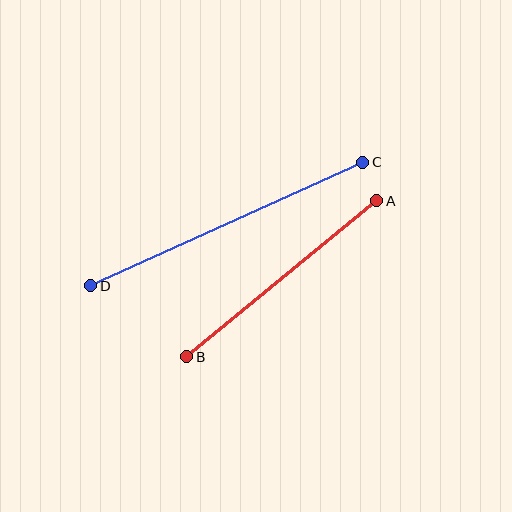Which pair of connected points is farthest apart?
Points C and D are farthest apart.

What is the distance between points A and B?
The distance is approximately 246 pixels.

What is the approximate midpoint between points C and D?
The midpoint is at approximately (227, 224) pixels.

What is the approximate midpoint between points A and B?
The midpoint is at approximately (282, 279) pixels.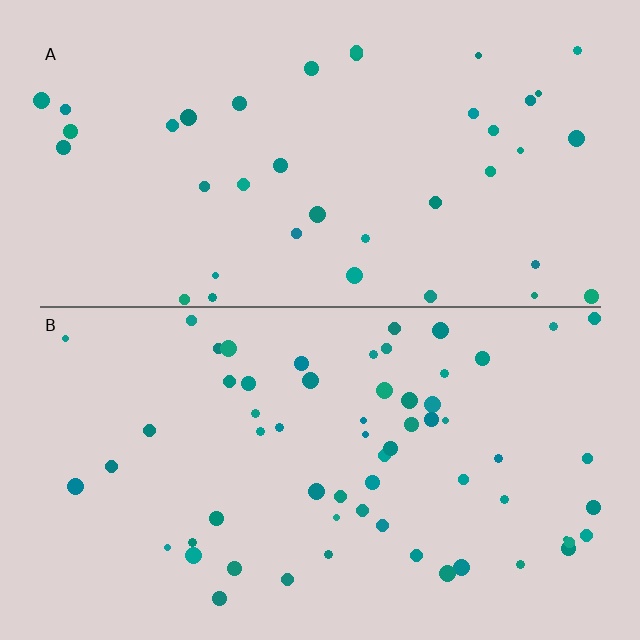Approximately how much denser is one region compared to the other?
Approximately 1.6× — region B over region A.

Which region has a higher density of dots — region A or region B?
B (the bottom).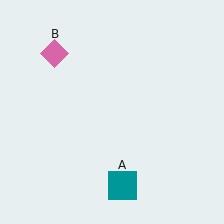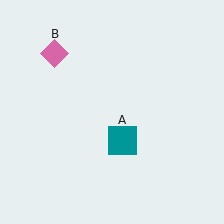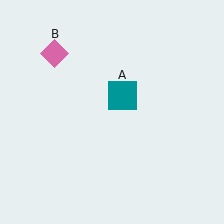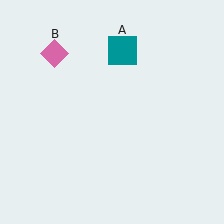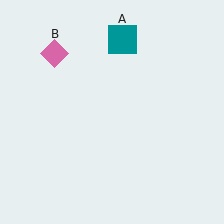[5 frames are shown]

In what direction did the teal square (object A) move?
The teal square (object A) moved up.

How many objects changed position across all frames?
1 object changed position: teal square (object A).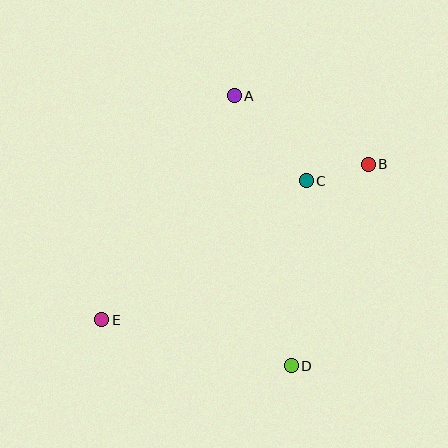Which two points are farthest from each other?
Points B and E are farthest from each other.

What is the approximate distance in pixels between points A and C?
The distance between A and C is approximately 111 pixels.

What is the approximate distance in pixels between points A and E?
The distance between A and E is approximately 260 pixels.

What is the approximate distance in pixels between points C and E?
The distance between C and E is approximately 248 pixels.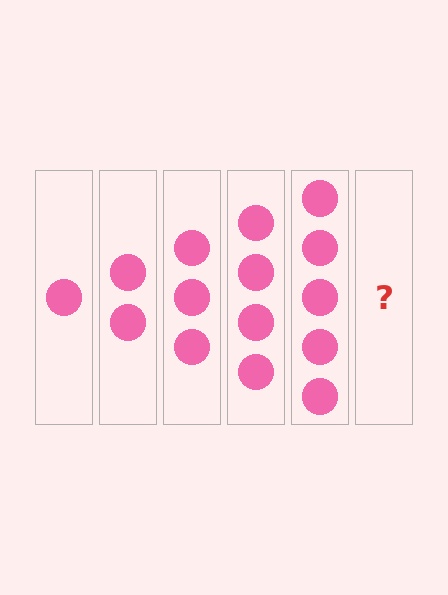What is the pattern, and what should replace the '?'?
The pattern is that each step adds one more circle. The '?' should be 6 circles.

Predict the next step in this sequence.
The next step is 6 circles.